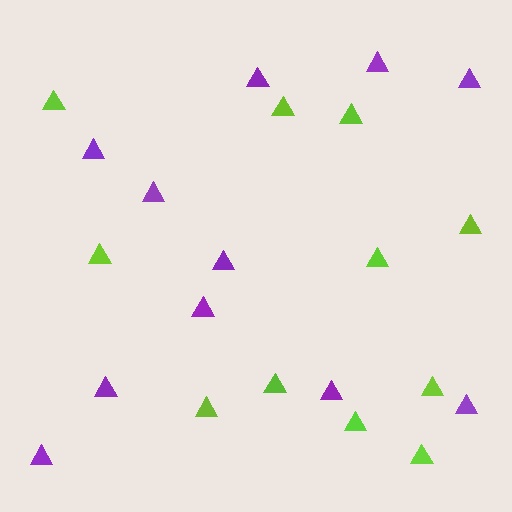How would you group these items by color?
There are 2 groups: one group of lime triangles (11) and one group of purple triangles (11).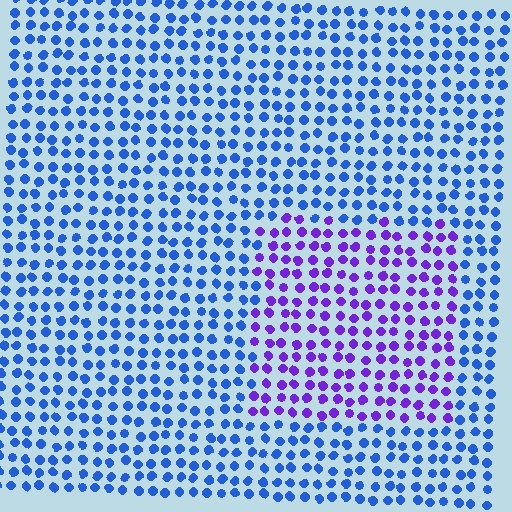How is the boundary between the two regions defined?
The boundary is defined purely by a slight shift in hue (about 48 degrees). Spacing, size, and orientation are identical on both sides.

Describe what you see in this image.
The image is filled with small blue elements in a uniform arrangement. A rectangle-shaped region is visible where the elements are tinted to a slightly different hue, forming a subtle color boundary.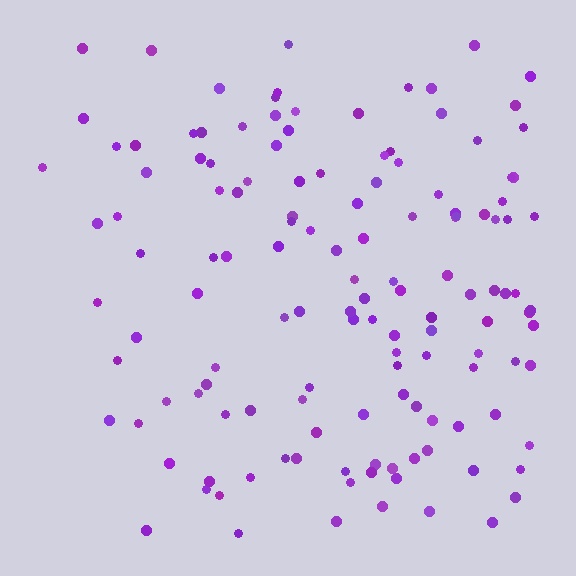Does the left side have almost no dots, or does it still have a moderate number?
Still a moderate number, just noticeably fewer than the right.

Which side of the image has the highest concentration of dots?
The right.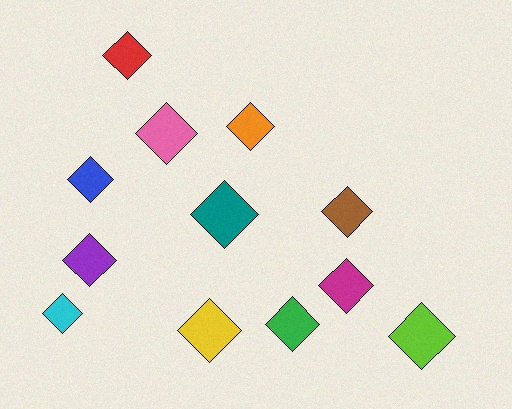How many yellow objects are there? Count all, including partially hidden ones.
There is 1 yellow object.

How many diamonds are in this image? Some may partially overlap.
There are 12 diamonds.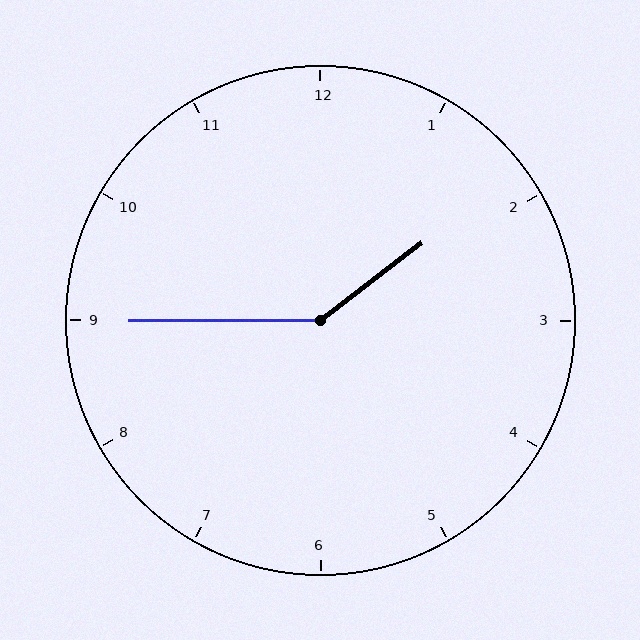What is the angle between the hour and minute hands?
Approximately 142 degrees.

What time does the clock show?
1:45.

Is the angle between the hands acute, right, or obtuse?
It is obtuse.